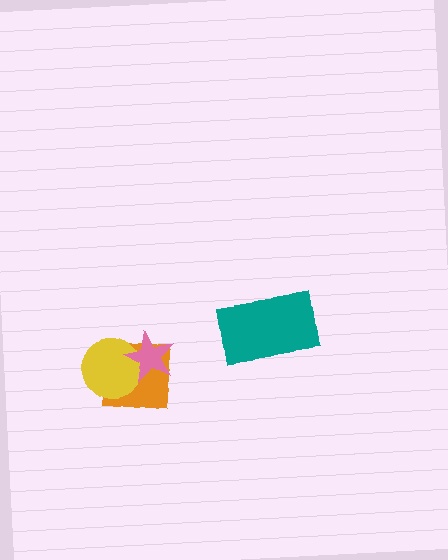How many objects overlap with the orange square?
2 objects overlap with the orange square.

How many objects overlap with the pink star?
2 objects overlap with the pink star.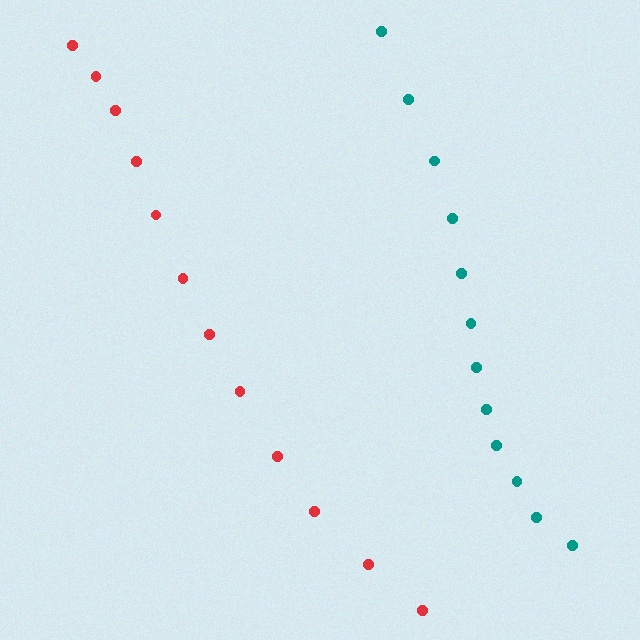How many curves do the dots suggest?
There are 2 distinct paths.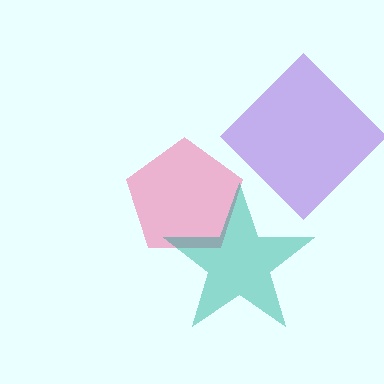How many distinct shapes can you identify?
There are 3 distinct shapes: a purple diamond, a pink pentagon, a teal star.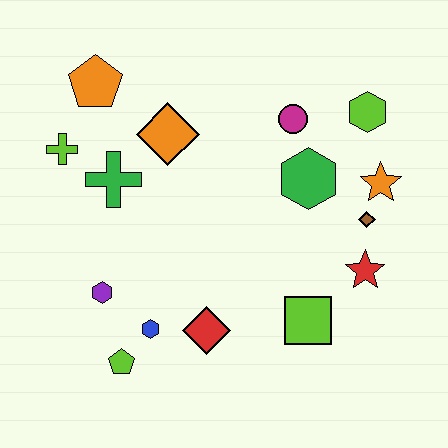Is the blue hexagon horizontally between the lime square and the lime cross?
Yes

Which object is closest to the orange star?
The brown diamond is closest to the orange star.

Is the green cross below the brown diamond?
No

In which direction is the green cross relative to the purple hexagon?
The green cross is above the purple hexagon.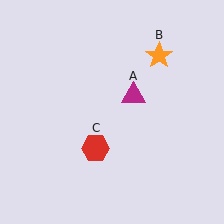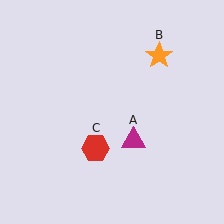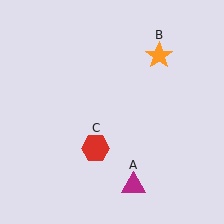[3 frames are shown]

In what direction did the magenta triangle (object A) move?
The magenta triangle (object A) moved down.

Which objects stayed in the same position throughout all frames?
Orange star (object B) and red hexagon (object C) remained stationary.